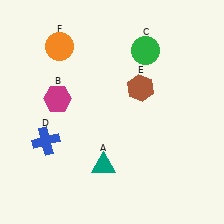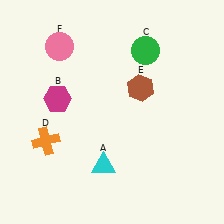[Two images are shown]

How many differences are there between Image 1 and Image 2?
There are 3 differences between the two images.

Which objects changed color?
A changed from teal to cyan. D changed from blue to orange. F changed from orange to pink.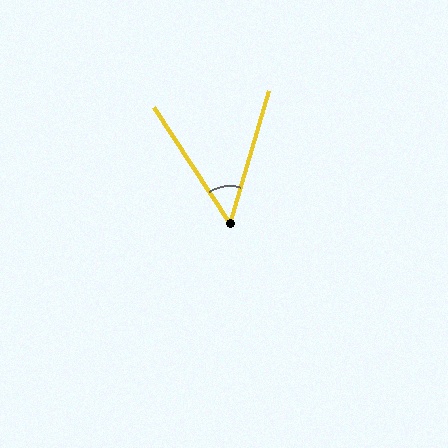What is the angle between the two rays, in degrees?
Approximately 50 degrees.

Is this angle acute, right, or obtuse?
It is acute.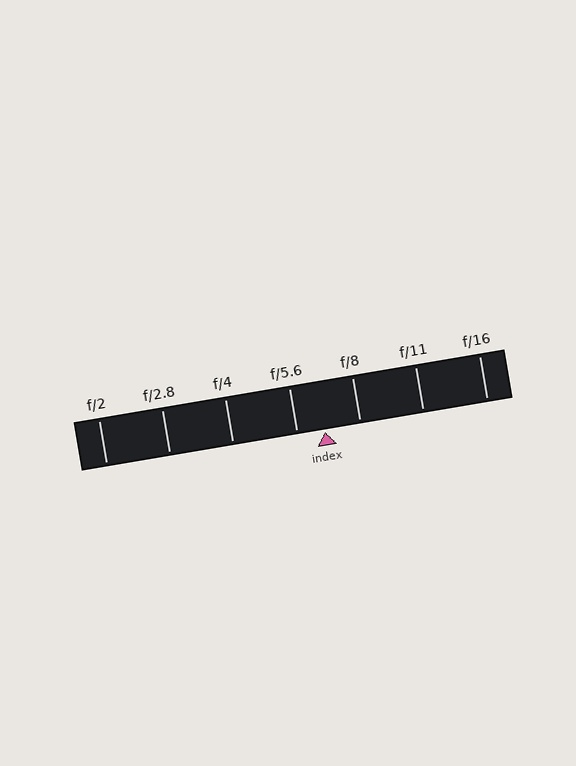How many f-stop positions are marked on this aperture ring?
There are 7 f-stop positions marked.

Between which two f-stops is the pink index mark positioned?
The index mark is between f/5.6 and f/8.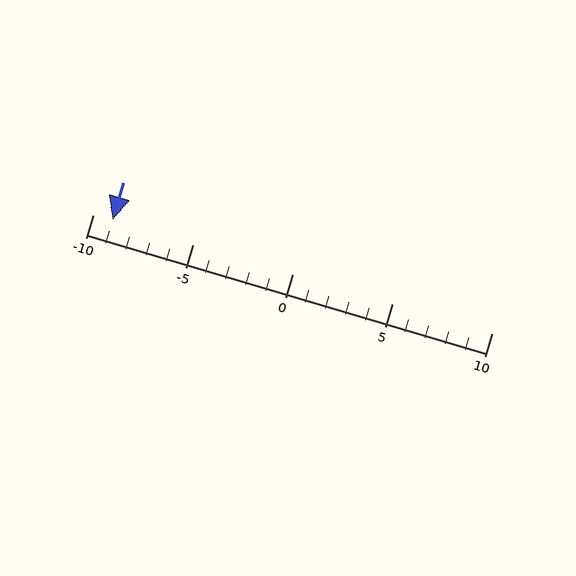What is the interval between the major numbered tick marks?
The major tick marks are spaced 5 units apart.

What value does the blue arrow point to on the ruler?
The blue arrow points to approximately -9.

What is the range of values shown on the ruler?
The ruler shows values from -10 to 10.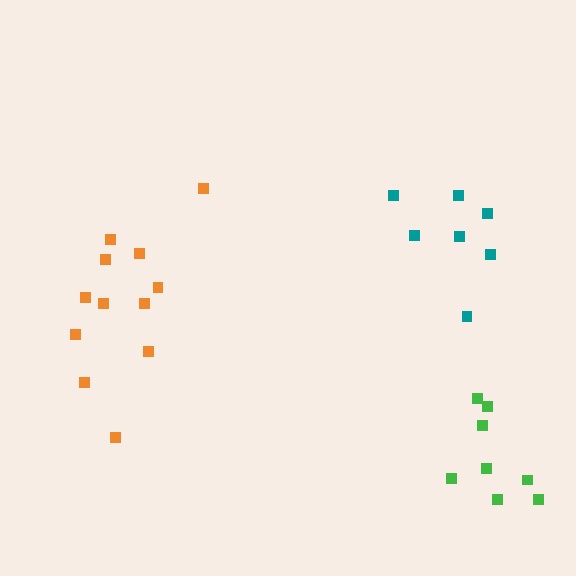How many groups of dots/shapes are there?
There are 3 groups.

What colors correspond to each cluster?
The clusters are colored: orange, teal, green.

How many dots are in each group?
Group 1: 12 dots, Group 2: 7 dots, Group 3: 8 dots (27 total).